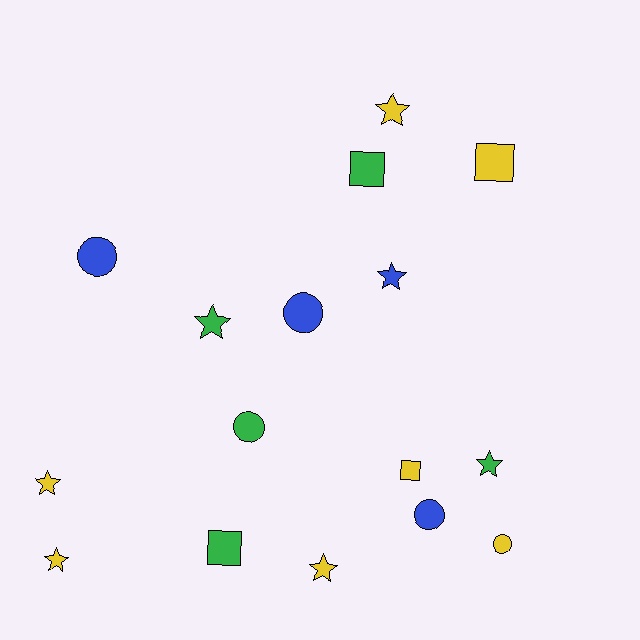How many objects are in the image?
There are 16 objects.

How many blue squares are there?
There are no blue squares.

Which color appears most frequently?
Yellow, with 7 objects.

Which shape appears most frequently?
Star, with 7 objects.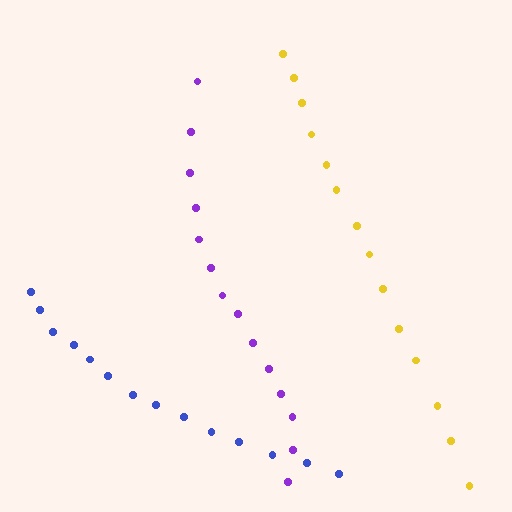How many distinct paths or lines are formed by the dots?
There are 3 distinct paths.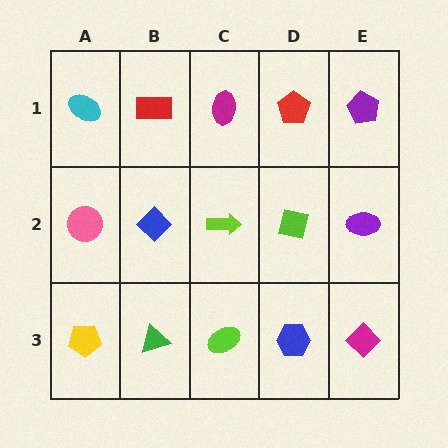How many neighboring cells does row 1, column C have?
3.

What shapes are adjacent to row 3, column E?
A purple ellipse (row 2, column E), a blue hexagon (row 3, column D).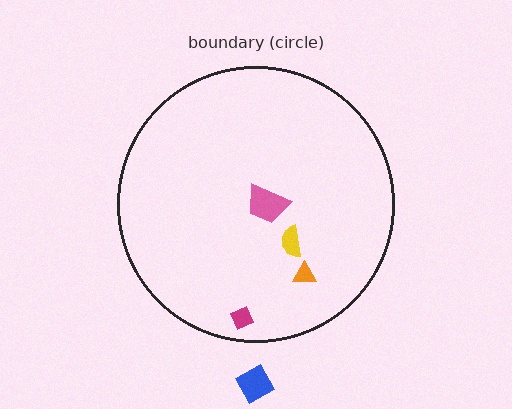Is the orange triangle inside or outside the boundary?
Inside.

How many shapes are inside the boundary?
4 inside, 1 outside.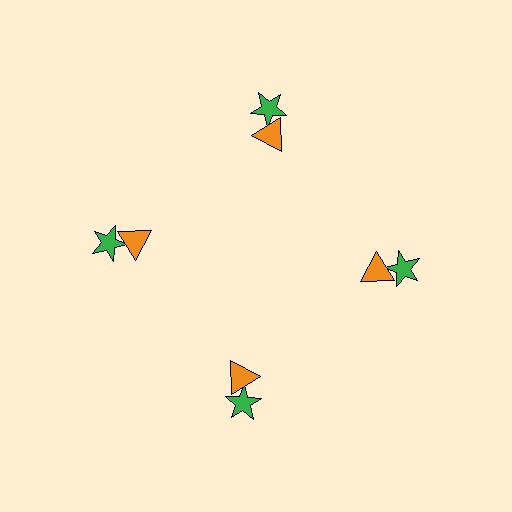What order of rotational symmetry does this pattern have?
This pattern has 4-fold rotational symmetry.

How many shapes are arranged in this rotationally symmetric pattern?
There are 8 shapes, arranged in 4 groups of 2.